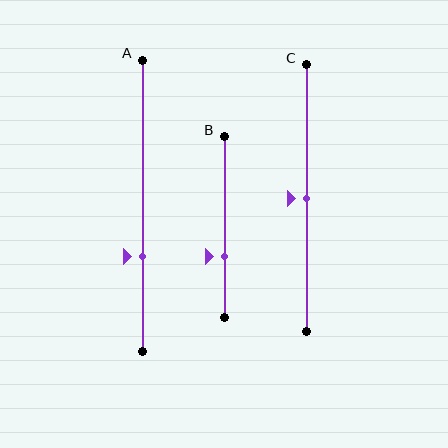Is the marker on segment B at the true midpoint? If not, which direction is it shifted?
No, the marker on segment B is shifted downward by about 16% of the segment length.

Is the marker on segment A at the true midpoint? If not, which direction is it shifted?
No, the marker on segment A is shifted downward by about 17% of the segment length.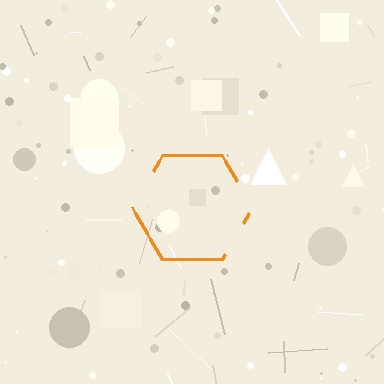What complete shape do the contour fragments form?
The contour fragments form a hexagon.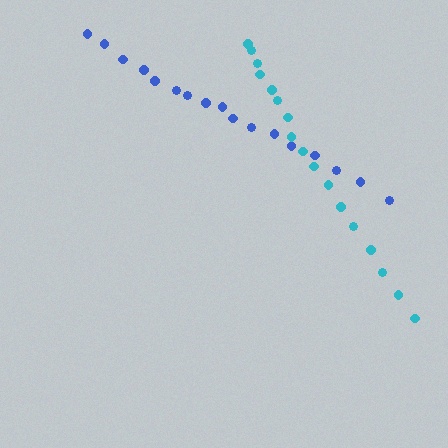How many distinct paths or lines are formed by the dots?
There are 2 distinct paths.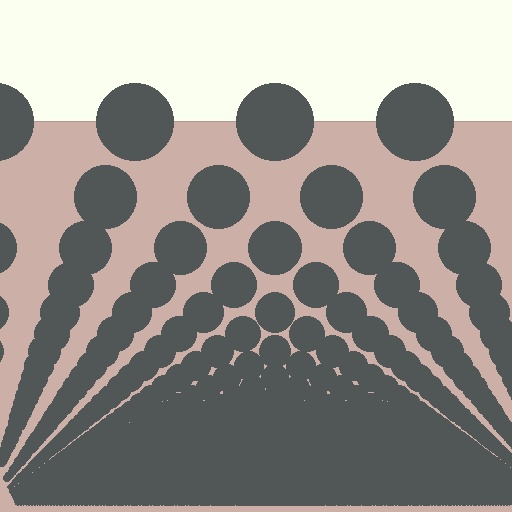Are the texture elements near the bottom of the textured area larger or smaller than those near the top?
Smaller. The gradient is inverted — elements near the bottom are smaller and denser.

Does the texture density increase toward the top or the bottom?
Density increases toward the bottom.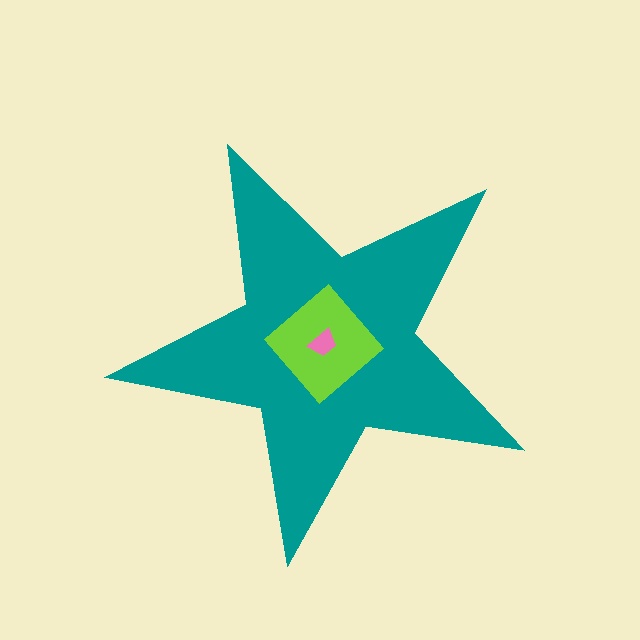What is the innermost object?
The pink trapezoid.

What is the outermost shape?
The teal star.